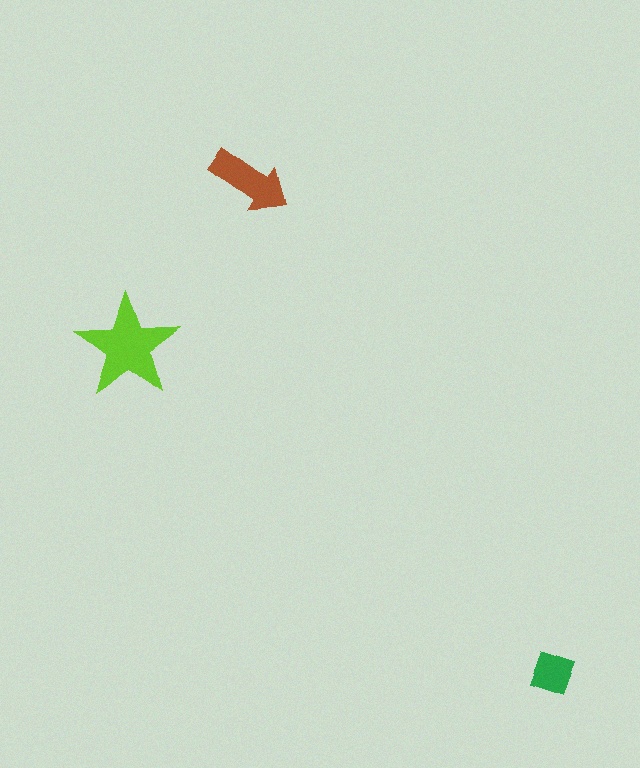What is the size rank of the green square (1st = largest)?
3rd.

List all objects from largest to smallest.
The lime star, the brown arrow, the green square.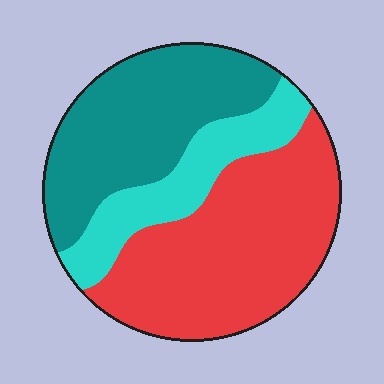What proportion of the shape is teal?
Teal covers roughly 35% of the shape.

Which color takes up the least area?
Cyan, at roughly 20%.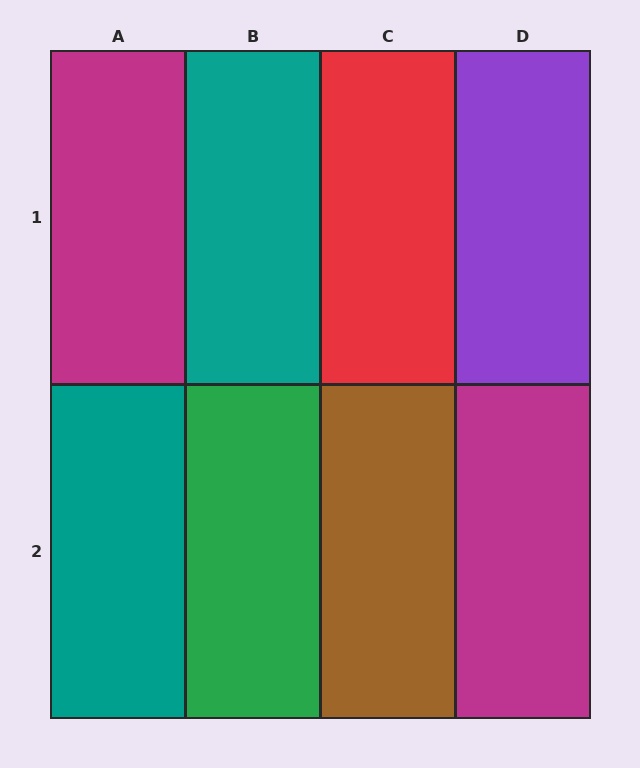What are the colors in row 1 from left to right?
Magenta, teal, red, purple.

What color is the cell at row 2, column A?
Teal.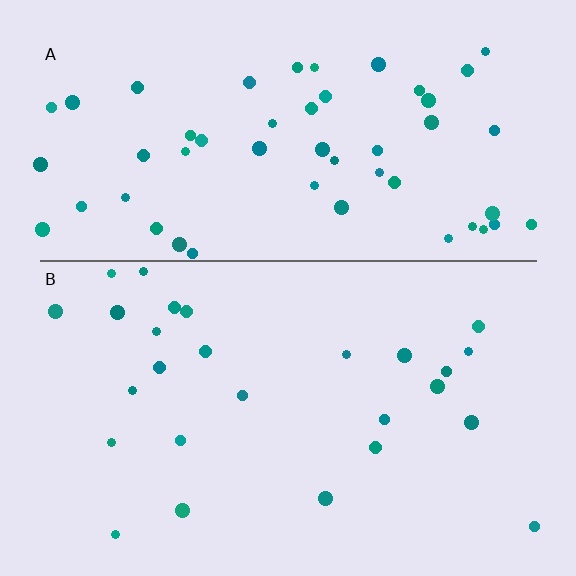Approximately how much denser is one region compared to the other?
Approximately 2.0× — region A over region B.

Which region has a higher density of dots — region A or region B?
A (the top).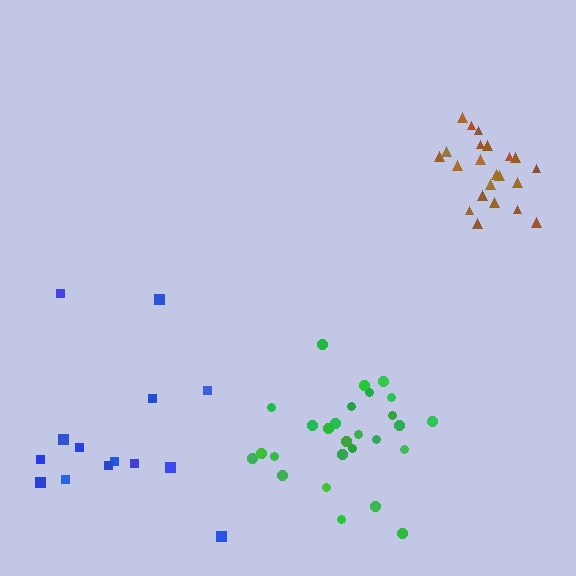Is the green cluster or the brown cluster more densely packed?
Brown.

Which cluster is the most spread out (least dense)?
Blue.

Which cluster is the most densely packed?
Brown.